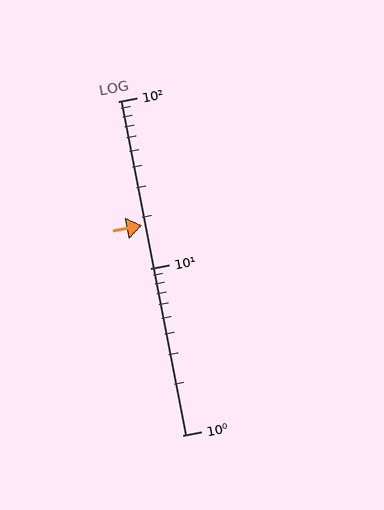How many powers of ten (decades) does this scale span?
The scale spans 2 decades, from 1 to 100.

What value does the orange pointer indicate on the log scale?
The pointer indicates approximately 18.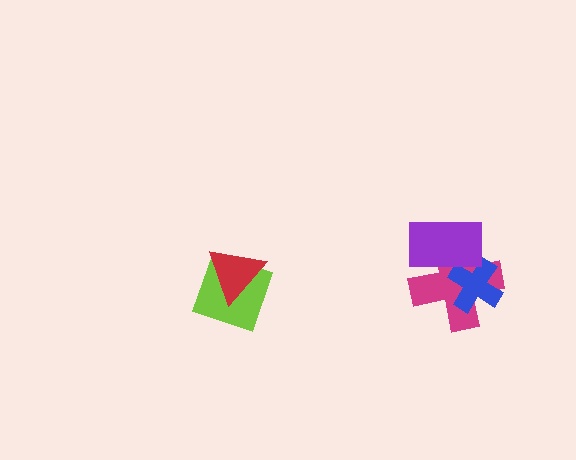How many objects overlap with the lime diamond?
1 object overlaps with the lime diamond.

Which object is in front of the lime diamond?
The red triangle is in front of the lime diamond.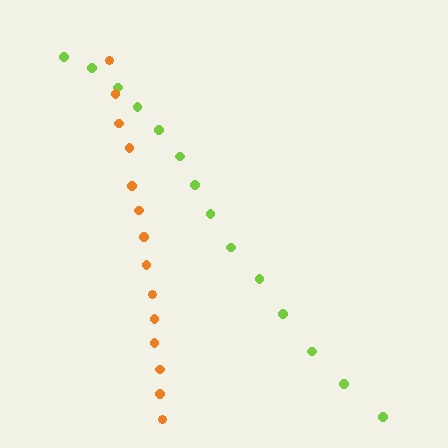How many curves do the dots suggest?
There are 2 distinct paths.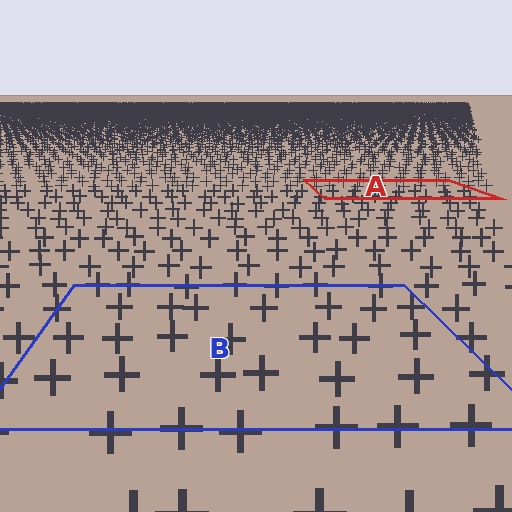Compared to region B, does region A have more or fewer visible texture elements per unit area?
Region A has more texture elements per unit area — they are packed more densely because it is farther away.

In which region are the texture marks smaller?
The texture marks are smaller in region A, because it is farther away.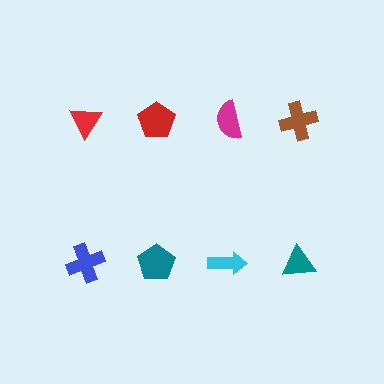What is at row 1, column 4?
A brown cross.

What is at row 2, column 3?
A cyan arrow.